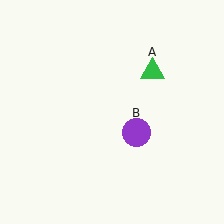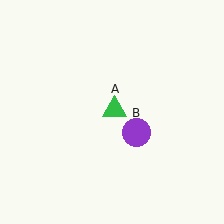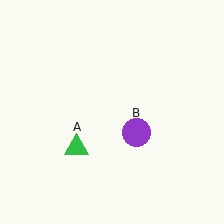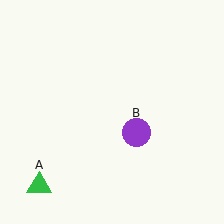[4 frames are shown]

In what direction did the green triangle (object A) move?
The green triangle (object A) moved down and to the left.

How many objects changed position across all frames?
1 object changed position: green triangle (object A).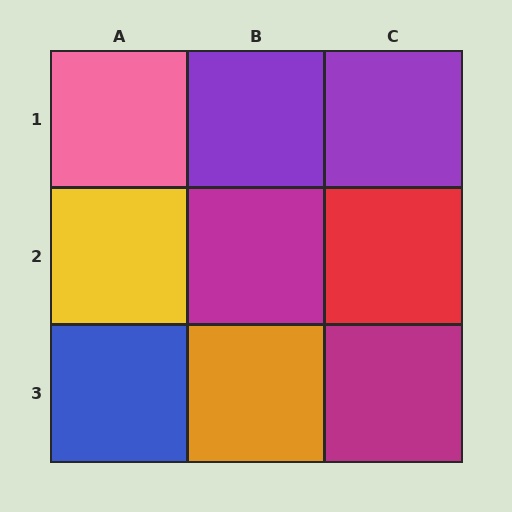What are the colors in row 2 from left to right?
Yellow, magenta, red.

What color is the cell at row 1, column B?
Purple.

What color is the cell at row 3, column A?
Blue.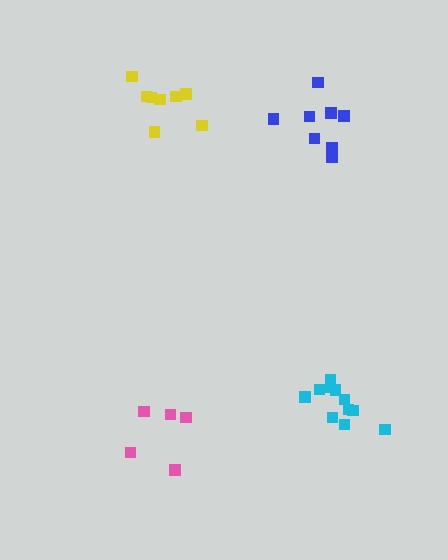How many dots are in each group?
Group 1: 5 dots, Group 2: 11 dots, Group 3: 8 dots, Group 4: 8 dots (32 total).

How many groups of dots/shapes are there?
There are 4 groups.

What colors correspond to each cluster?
The clusters are colored: pink, cyan, yellow, blue.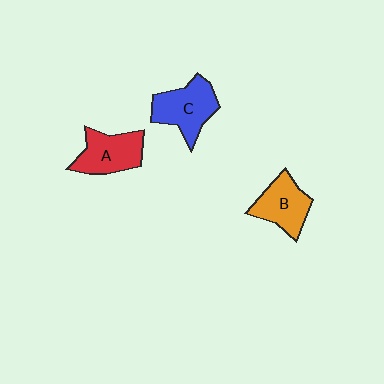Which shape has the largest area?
Shape C (blue).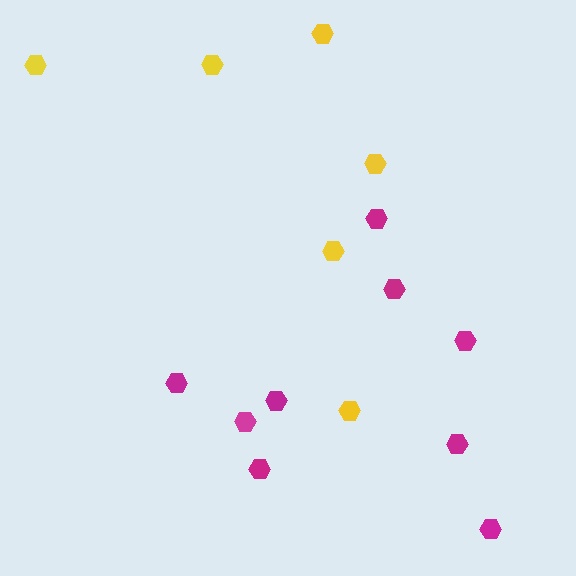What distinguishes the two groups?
There are 2 groups: one group of yellow hexagons (6) and one group of magenta hexagons (9).